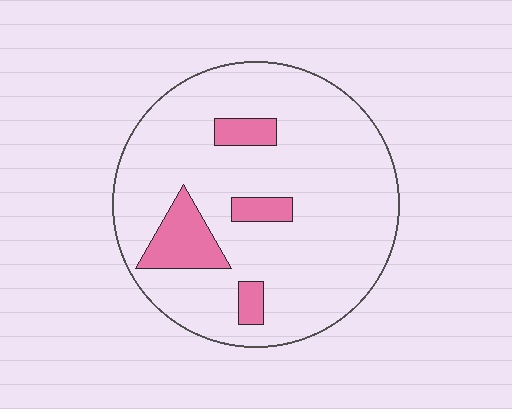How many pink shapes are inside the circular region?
4.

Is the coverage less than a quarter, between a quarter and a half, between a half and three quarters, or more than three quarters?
Less than a quarter.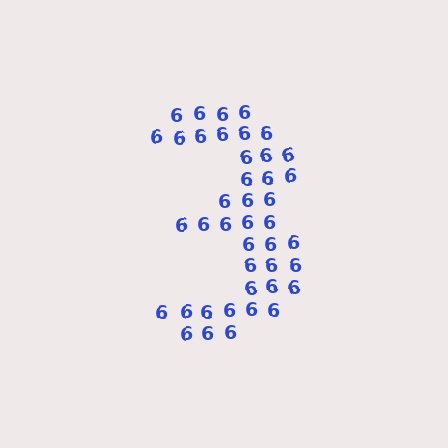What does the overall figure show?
The overall figure shows the digit 3.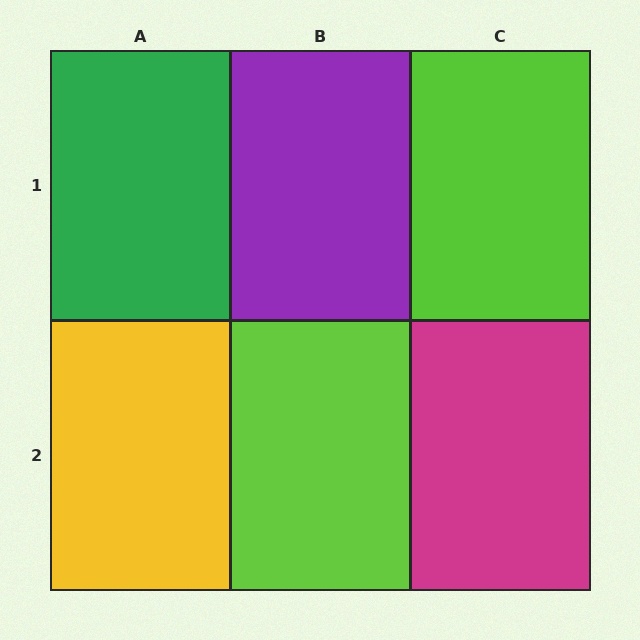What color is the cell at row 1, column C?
Lime.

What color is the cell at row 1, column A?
Green.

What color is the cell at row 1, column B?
Purple.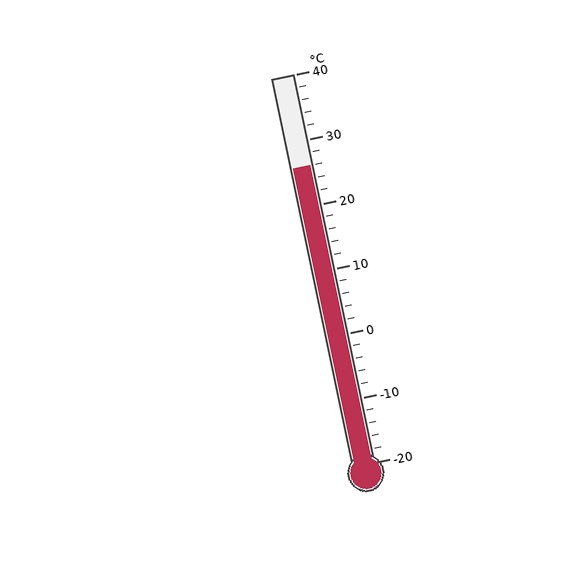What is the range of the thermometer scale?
The thermometer scale ranges from -20°C to 40°C.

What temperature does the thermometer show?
The thermometer shows approximately 26°C.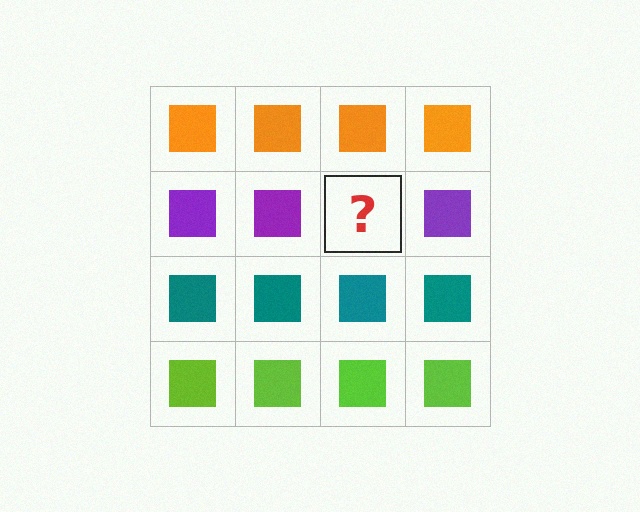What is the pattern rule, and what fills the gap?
The rule is that each row has a consistent color. The gap should be filled with a purple square.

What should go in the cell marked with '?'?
The missing cell should contain a purple square.